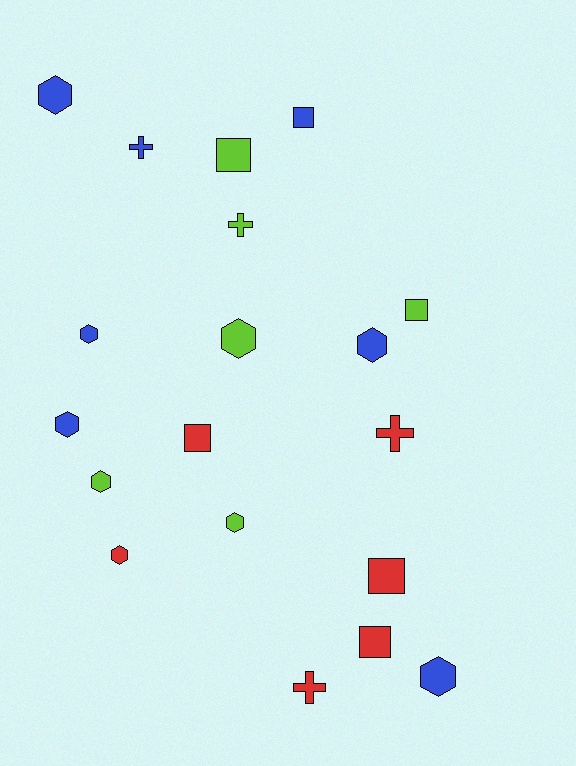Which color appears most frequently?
Blue, with 7 objects.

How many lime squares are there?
There are 2 lime squares.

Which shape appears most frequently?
Hexagon, with 9 objects.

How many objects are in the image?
There are 19 objects.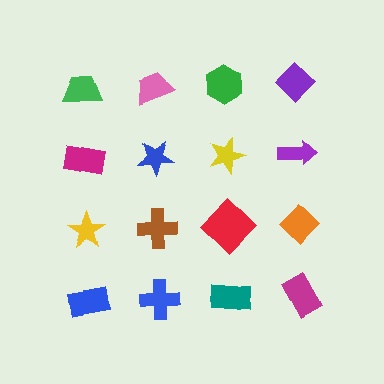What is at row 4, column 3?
A teal rectangle.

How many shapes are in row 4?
4 shapes.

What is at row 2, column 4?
A purple arrow.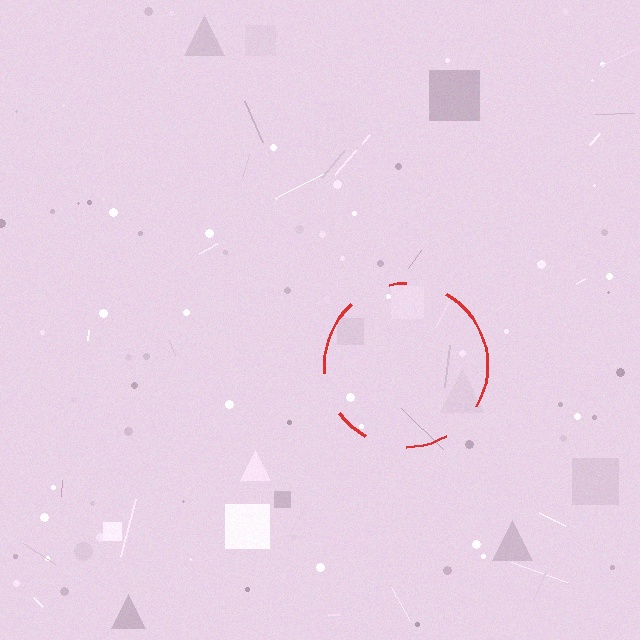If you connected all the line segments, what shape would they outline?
They would outline a circle.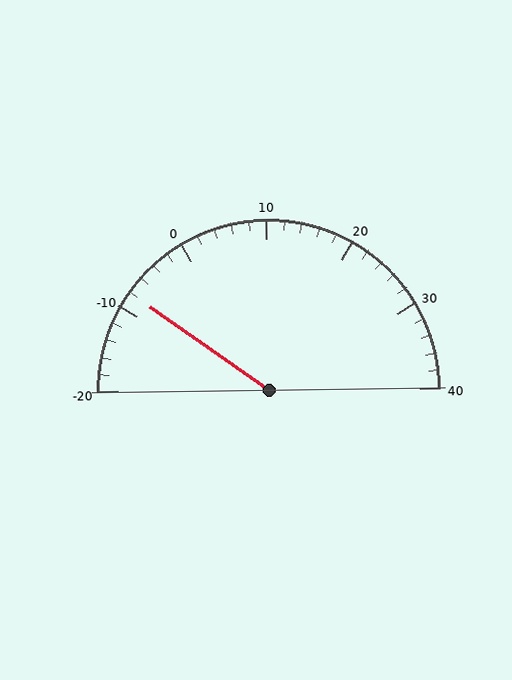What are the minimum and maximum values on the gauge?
The gauge ranges from -20 to 40.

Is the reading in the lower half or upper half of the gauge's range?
The reading is in the lower half of the range (-20 to 40).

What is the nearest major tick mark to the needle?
The nearest major tick mark is -10.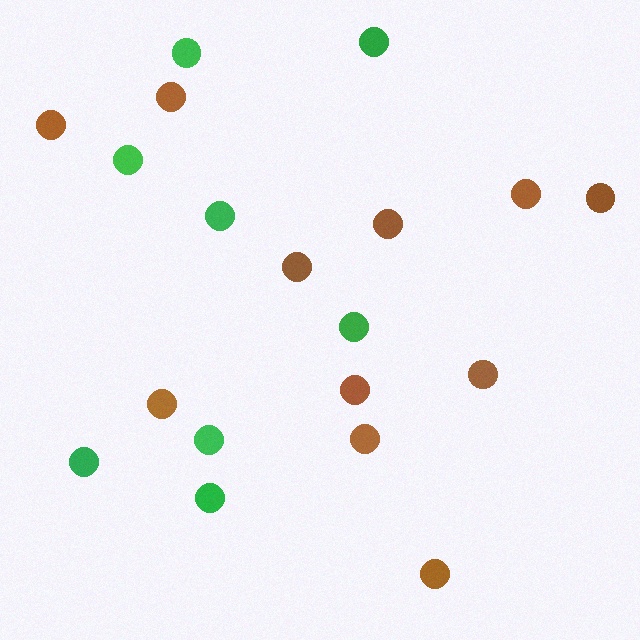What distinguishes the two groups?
There are 2 groups: one group of green circles (8) and one group of brown circles (11).